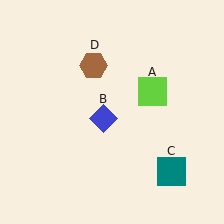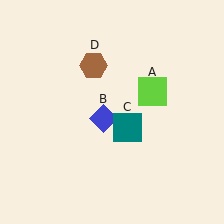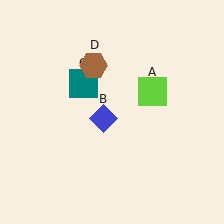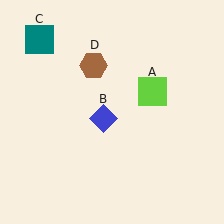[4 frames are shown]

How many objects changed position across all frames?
1 object changed position: teal square (object C).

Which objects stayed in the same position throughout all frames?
Lime square (object A) and blue diamond (object B) and brown hexagon (object D) remained stationary.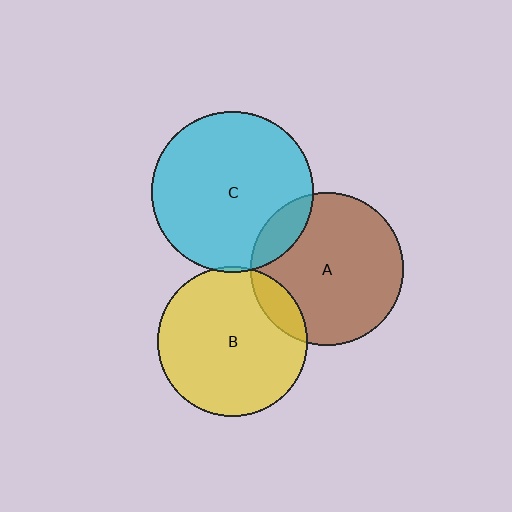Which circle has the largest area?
Circle C (cyan).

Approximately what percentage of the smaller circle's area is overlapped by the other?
Approximately 10%.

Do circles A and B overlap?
Yes.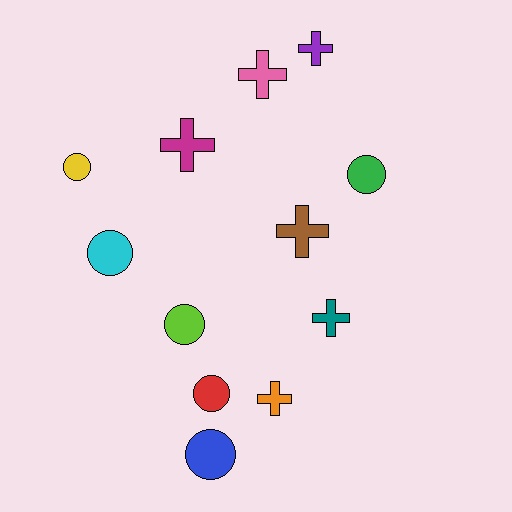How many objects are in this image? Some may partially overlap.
There are 12 objects.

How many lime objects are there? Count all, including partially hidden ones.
There is 1 lime object.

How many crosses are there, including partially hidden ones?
There are 6 crosses.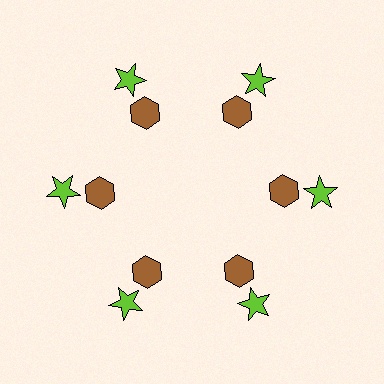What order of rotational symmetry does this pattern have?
This pattern has 6-fold rotational symmetry.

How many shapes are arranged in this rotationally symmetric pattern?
There are 12 shapes, arranged in 6 groups of 2.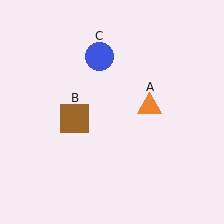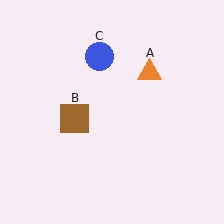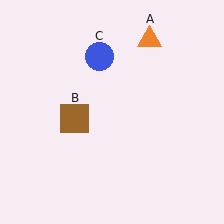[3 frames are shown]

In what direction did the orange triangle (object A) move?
The orange triangle (object A) moved up.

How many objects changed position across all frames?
1 object changed position: orange triangle (object A).